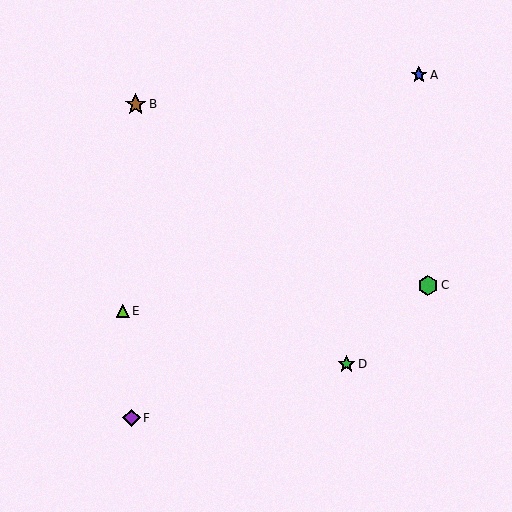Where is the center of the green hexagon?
The center of the green hexagon is at (428, 285).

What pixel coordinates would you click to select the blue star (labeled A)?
Click at (419, 75) to select the blue star A.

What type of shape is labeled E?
Shape E is a lime triangle.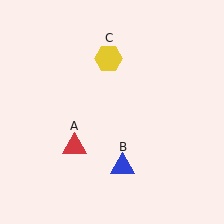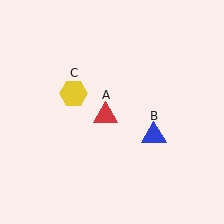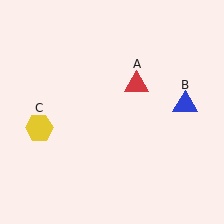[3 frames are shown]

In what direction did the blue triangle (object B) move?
The blue triangle (object B) moved up and to the right.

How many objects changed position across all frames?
3 objects changed position: red triangle (object A), blue triangle (object B), yellow hexagon (object C).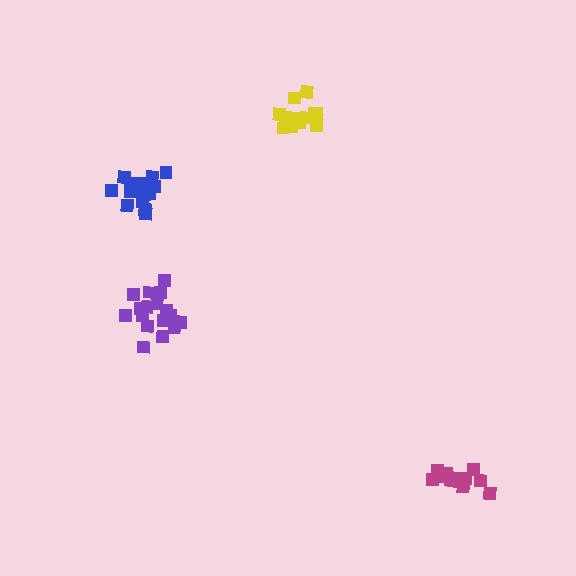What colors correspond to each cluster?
The clusters are colored: blue, purple, yellow, magenta.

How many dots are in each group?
Group 1: 16 dots, Group 2: 18 dots, Group 3: 13 dots, Group 4: 13 dots (60 total).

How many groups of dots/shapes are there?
There are 4 groups.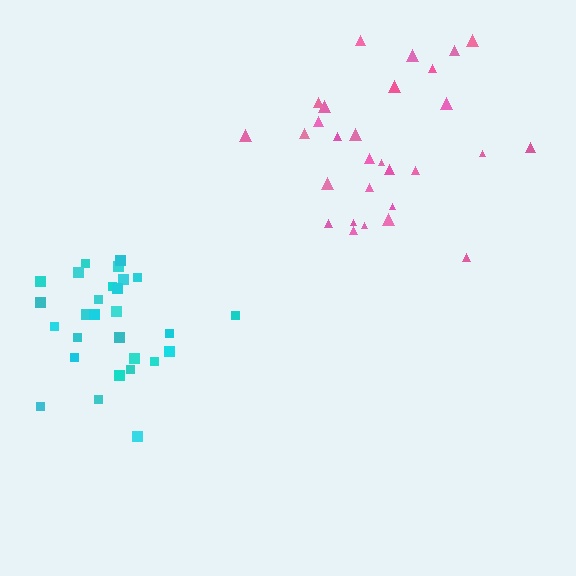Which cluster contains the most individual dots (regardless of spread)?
Pink (29).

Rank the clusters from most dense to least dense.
cyan, pink.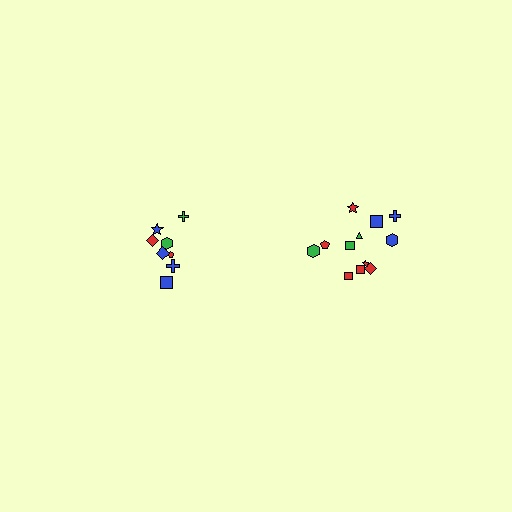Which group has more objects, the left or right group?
The right group.